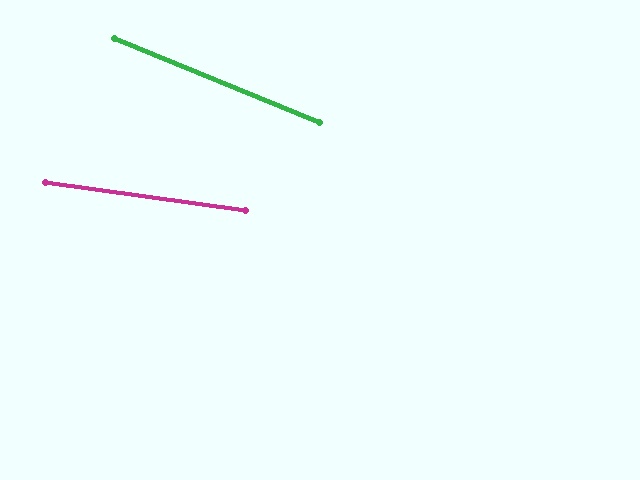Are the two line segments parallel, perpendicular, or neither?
Neither parallel nor perpendicular — they differ by about 14°.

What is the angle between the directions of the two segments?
Approximately 14 degrees.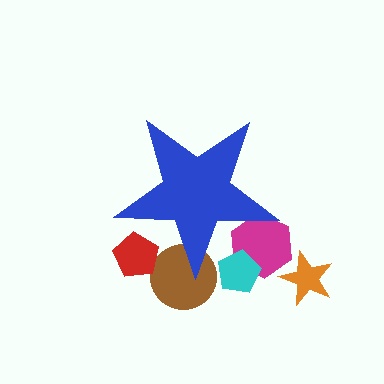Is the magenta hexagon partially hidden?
Yes, the magenta hexagon is partially hidden behind the blue star.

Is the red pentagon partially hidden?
Yes, the red pentagon is partially hidden behind the blue star.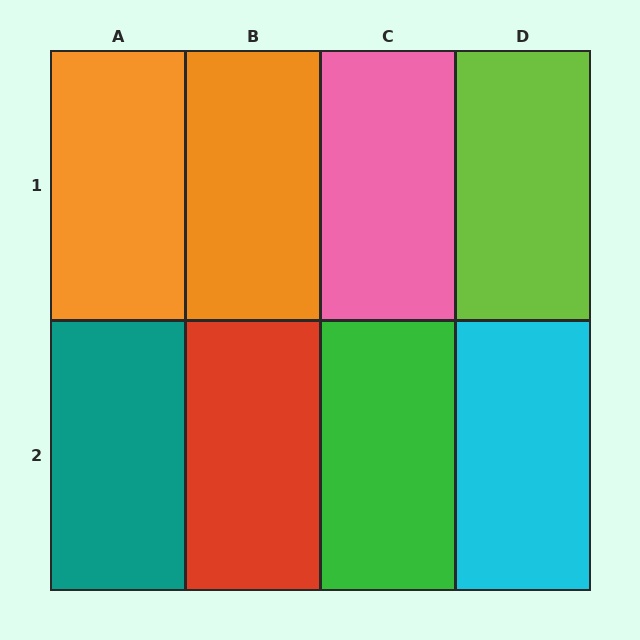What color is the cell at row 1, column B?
Orange.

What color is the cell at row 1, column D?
Lime.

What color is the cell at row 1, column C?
Pink.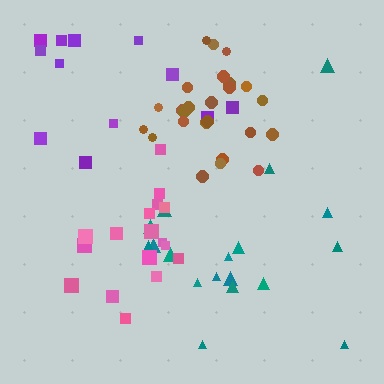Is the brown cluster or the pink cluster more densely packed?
Brown.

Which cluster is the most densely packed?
Brown.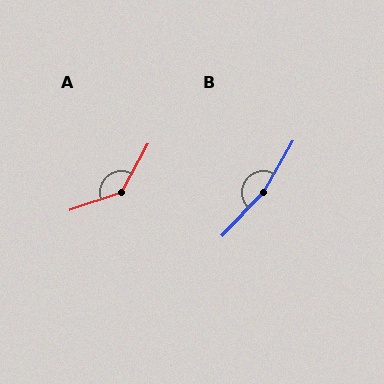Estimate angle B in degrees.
Approximately 167 degrees.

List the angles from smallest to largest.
A (138°), B (167°).